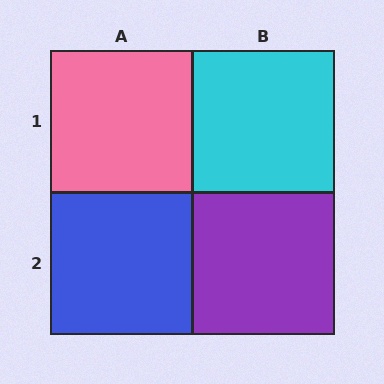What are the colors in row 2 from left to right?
Blue, purple.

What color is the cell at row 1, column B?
Cyan.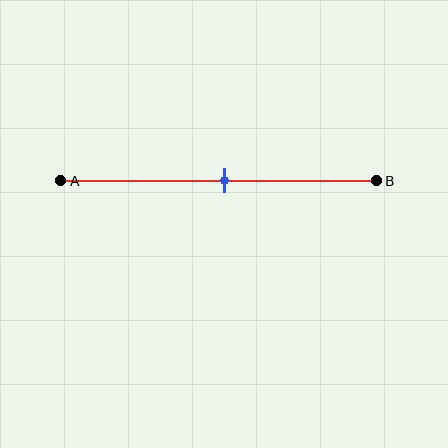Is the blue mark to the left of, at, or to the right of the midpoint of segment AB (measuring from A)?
The blue mark is approximately at the midpoint of segment AB.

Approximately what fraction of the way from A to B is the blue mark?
The blue mark is approximately 50% of the way from A to B.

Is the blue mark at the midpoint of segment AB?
Yes, the mark is approximately at the midpoint.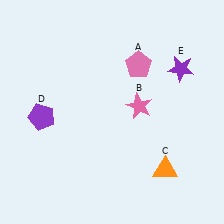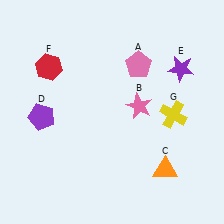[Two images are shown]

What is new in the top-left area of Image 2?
A red hexagon (F) was added in the top-left area of Image 2.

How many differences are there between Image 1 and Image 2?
There are 2 differences between the two images.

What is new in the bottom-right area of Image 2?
A yellow cross (G) was added in the bottom-right area of Image 2.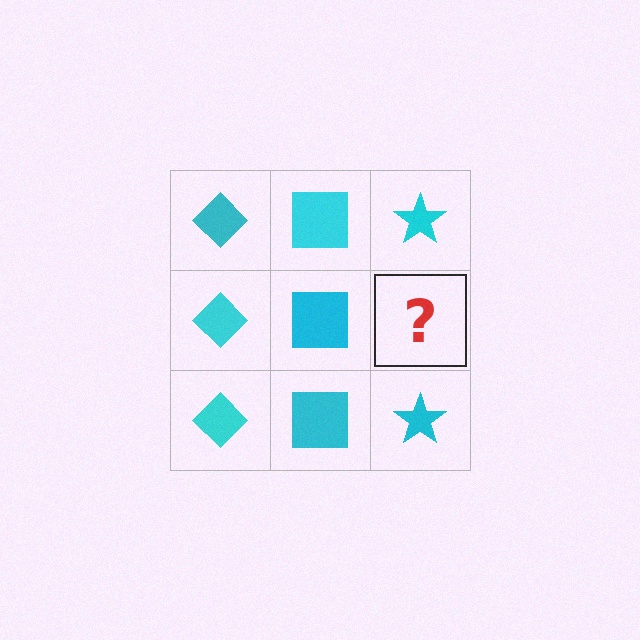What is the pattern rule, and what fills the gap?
The rule is that each column has a consistent shape. The gap should be filled with a cyan star.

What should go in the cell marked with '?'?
The missing cell should contain a cyan star.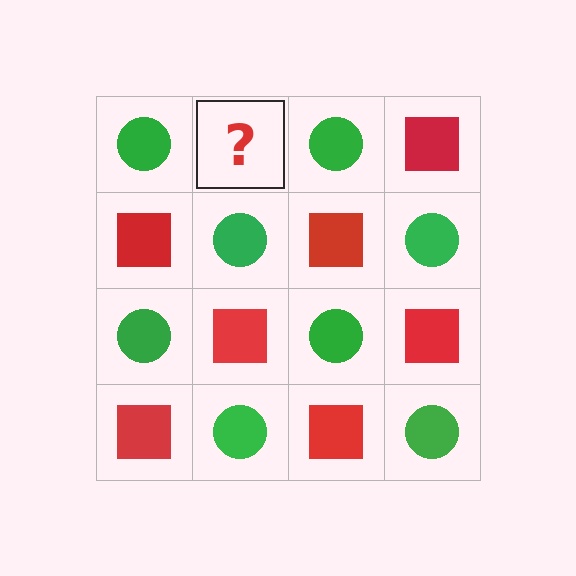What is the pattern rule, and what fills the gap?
The rule is that it alternates green circle and red square in a checkerboard pattern. The gap should be filled with a red square.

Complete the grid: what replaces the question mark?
The question mark should be replaced with a red square.